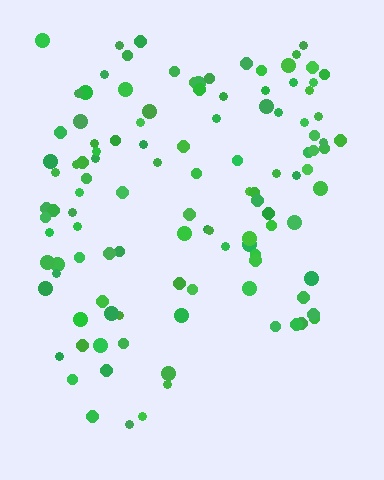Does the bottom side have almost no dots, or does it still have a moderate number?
Still a moderate number, just noticeably fewer than the top.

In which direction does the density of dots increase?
From bottom to top, with the top side densest.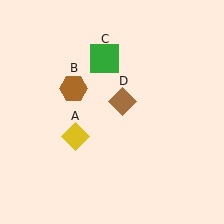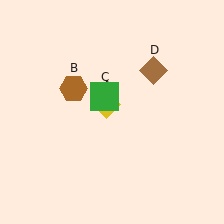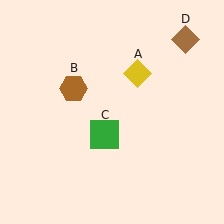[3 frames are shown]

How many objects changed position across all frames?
3 objects changed position: yellow diamond (object A), green square (object C), brown diamond (object D).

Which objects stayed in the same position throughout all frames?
Brown hexagon (object B) remained stationary.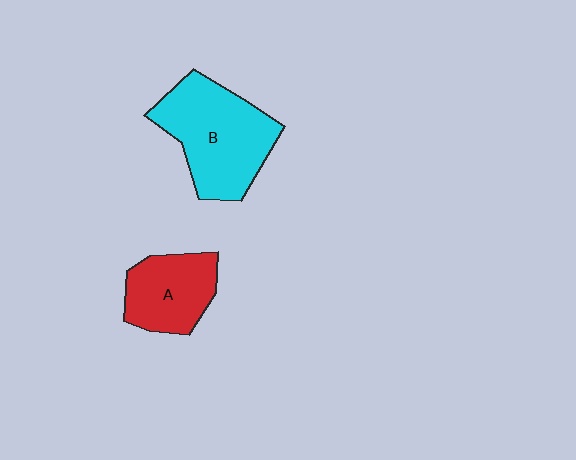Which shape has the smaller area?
Shape A (red).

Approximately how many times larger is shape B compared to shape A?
Approximately 1.6 times.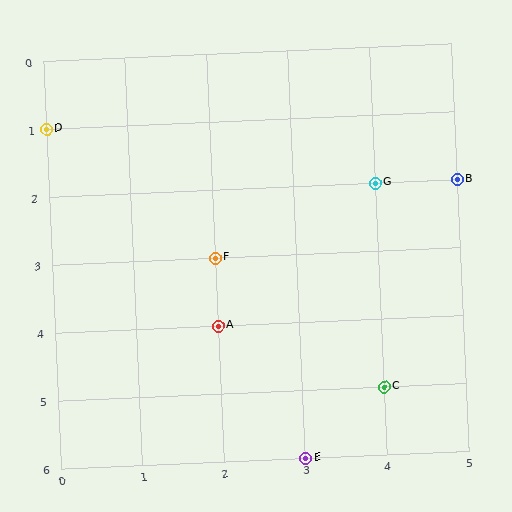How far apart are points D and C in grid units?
Points D and C are 4 columns and 4 rows apart (about 5.7 grid units diagonally).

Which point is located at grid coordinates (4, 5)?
Point C is at (4, 5).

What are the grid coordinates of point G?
Point G is at grid coordinates (4, 2).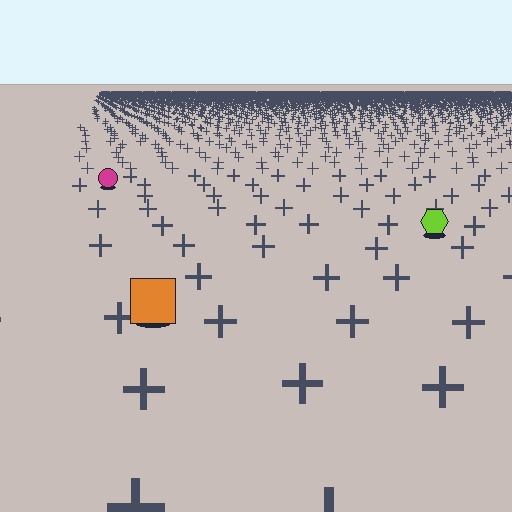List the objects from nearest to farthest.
From nearest to farthest: the orange square, the lime hexagon, the magenta circle.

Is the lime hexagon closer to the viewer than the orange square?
No. The orange square is closer — you can tell from the texture gradient: the ground texture is coarser near it.